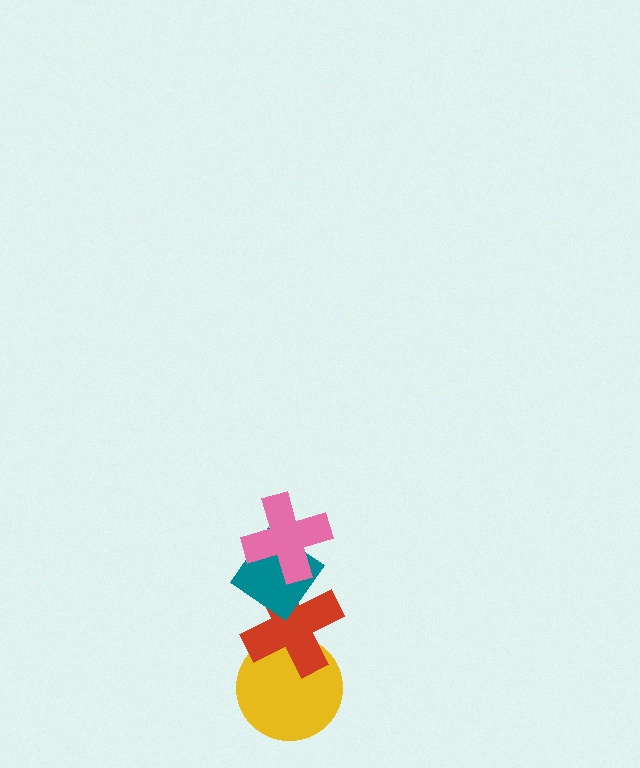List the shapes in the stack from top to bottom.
From top to bottom: the pink cross, the teal diamond, the red cross, the yellow circle.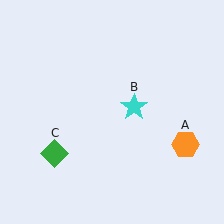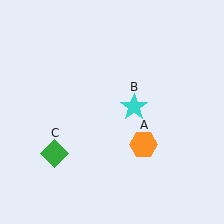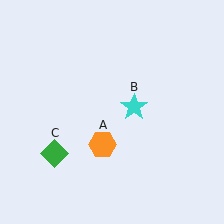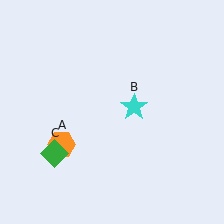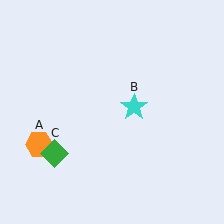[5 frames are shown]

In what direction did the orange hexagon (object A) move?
The orange hexagon (object A) moved left.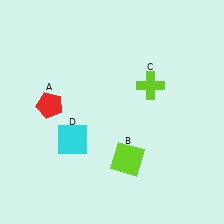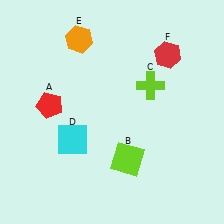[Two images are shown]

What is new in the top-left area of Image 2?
An orange hexagon (E) was added in the top-left area of Image 2.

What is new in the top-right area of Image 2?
A red hexagon (F) was added in the top-right area of Image 2.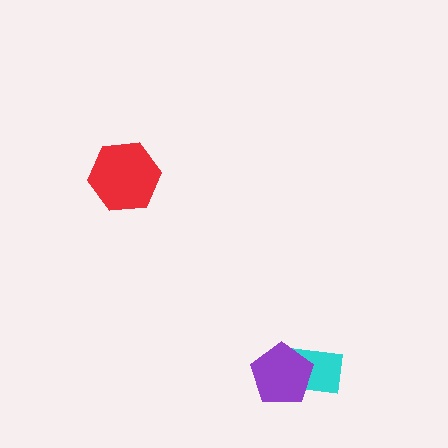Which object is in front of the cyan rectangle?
The purple pentagon is in front of the cyan rectangle.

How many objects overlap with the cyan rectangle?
1 object overlaps with the cyan rectangle.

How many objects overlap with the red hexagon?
0 objects overlap with the red hexagon.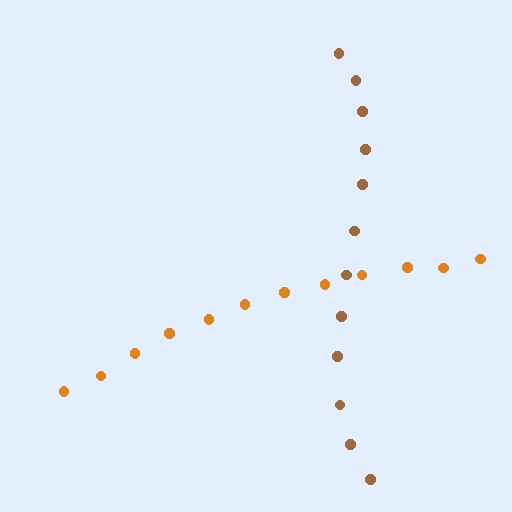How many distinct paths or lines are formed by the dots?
There are 2 distinct paths.